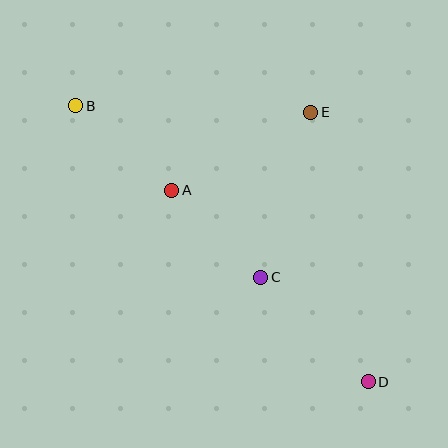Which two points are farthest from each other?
Points B and D are farthest from each other.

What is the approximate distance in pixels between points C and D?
The distance between C and D is approximately 150 pixels.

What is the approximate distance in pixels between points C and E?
The distance between C and E is approximately 172 pixels.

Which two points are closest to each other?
Points A and C are closest to each other.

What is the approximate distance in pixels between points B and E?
The distance between B and E is approximately 235 pixels.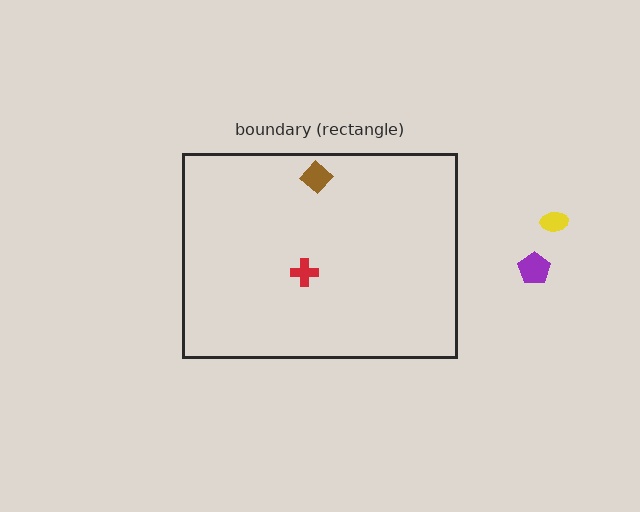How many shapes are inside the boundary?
2 inside, 2 outside.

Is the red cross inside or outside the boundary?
Inside.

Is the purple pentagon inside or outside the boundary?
Outside.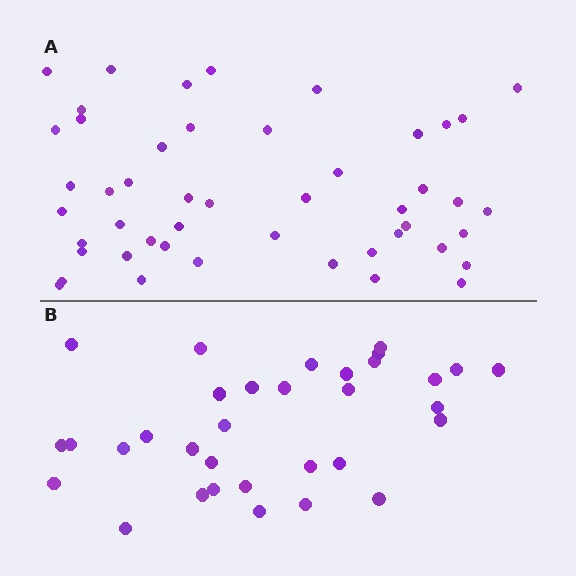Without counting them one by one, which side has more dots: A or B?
Region A (the top region) has more dots.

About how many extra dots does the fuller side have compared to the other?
Region A has approximately 15 more dots than region B.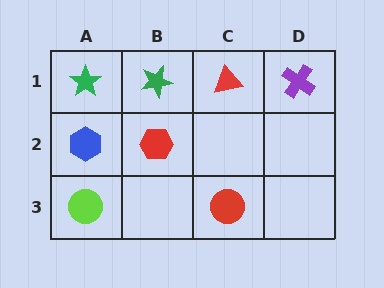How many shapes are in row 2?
2 shapes.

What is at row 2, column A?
A blue hexagon.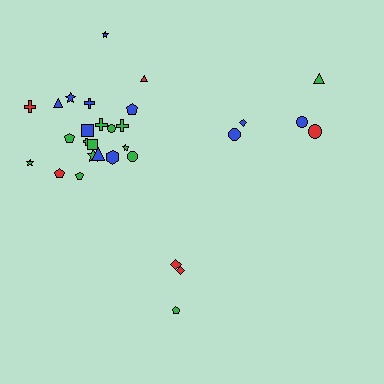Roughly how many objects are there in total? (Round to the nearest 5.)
Roughly 30 objects in total.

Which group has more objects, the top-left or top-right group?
The top-left group.